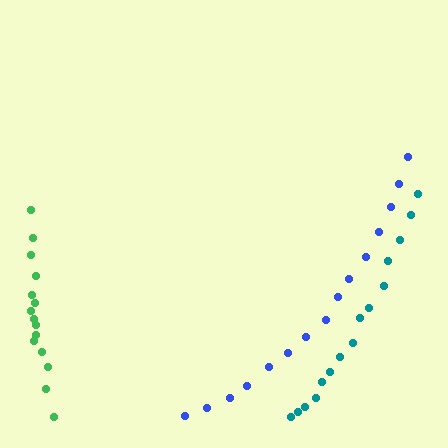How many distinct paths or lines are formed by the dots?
There are 3 distinct paths.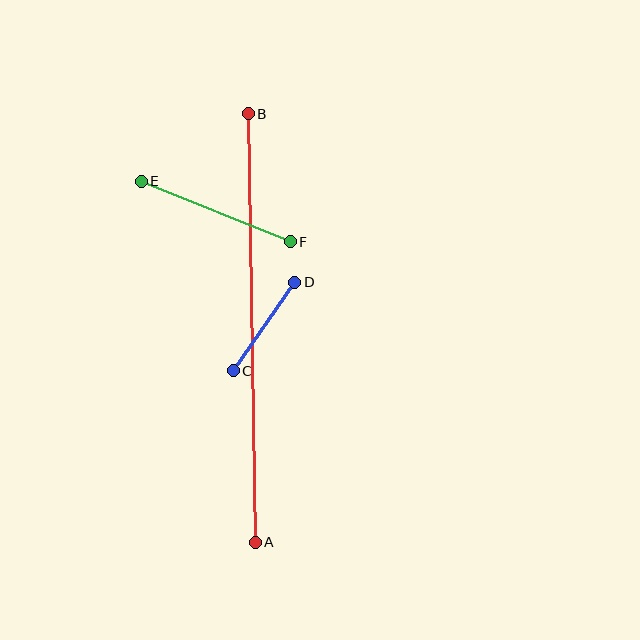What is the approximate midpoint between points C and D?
The midpoint is at approximately (264, 327) pixels.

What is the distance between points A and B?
The distance is approximately 429 pixels.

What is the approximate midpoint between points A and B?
The midpoint is at approximately (252, 328) pixels.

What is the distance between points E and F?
The distance is approximately 161 pixels.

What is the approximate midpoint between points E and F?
The midpoint is at approximately (216, 211) pixels.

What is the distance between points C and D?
The distance is approximately 108 pixels.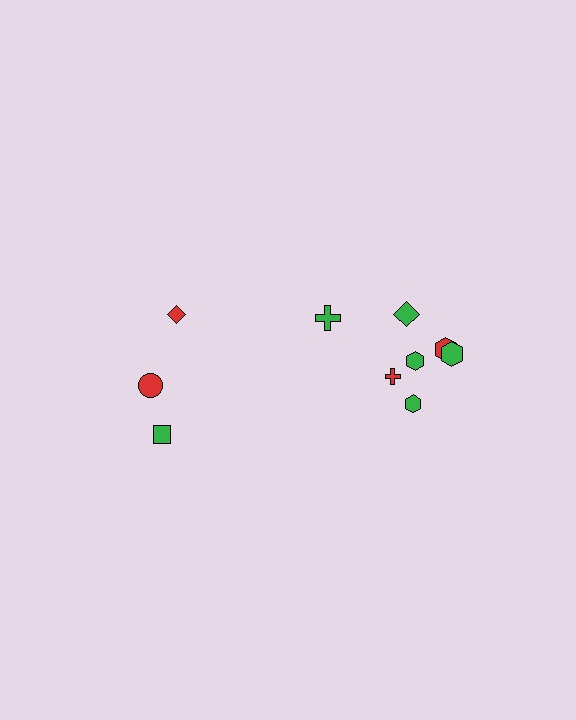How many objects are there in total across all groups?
There are 10 objects.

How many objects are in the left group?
There are 3 objects.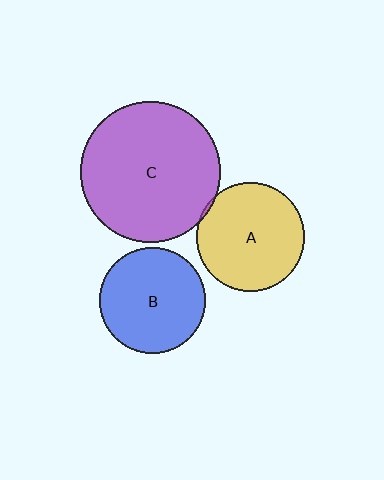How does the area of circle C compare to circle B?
Approximately 1.8 times.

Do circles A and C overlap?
Yes.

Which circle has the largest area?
Circle C (purple).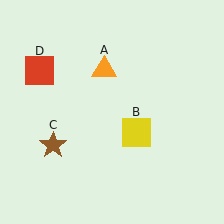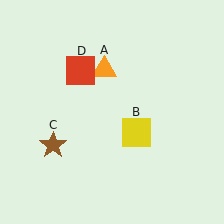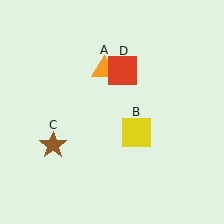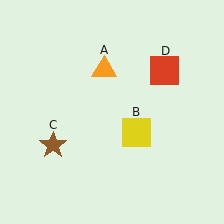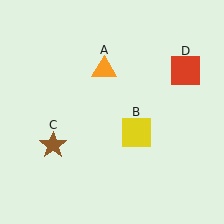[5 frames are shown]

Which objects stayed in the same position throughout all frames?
Orange triangle (object A) and yellow square (object B) and brown star (object C) remained stationary.